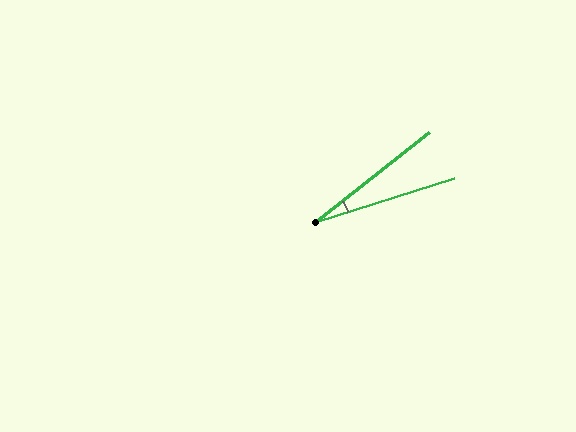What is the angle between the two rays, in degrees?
Approximately 21 degrees.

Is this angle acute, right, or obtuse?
It is acute.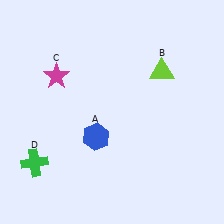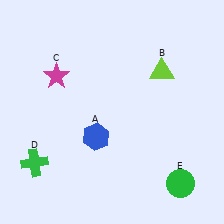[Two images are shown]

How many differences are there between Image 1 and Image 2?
There is 1 difference between the two images.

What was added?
A green circle (E) was added in Image 2.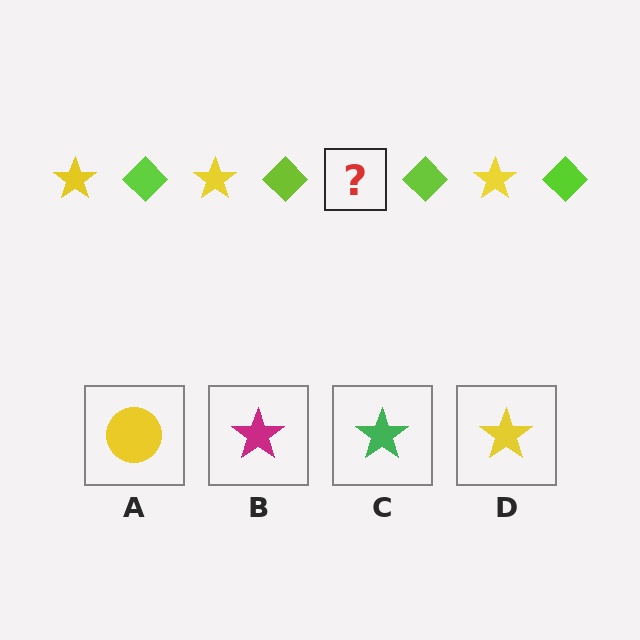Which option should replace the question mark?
Option D.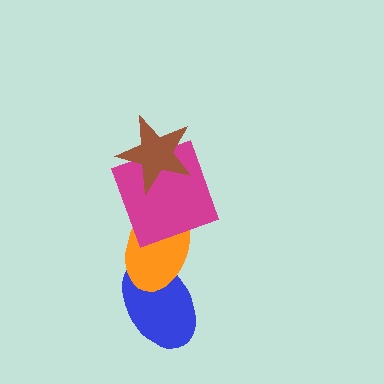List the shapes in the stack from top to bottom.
From top to bottom: the brown star, the magenta square, the orange ellipse, the blue ellipse.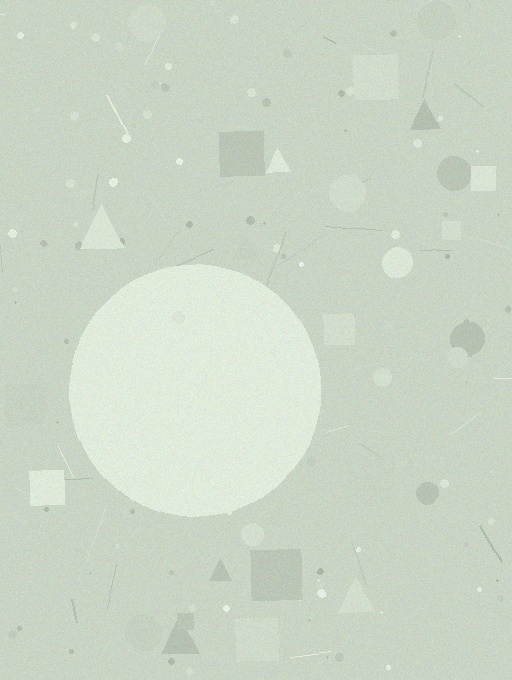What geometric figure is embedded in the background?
A circle is embedded in the background.